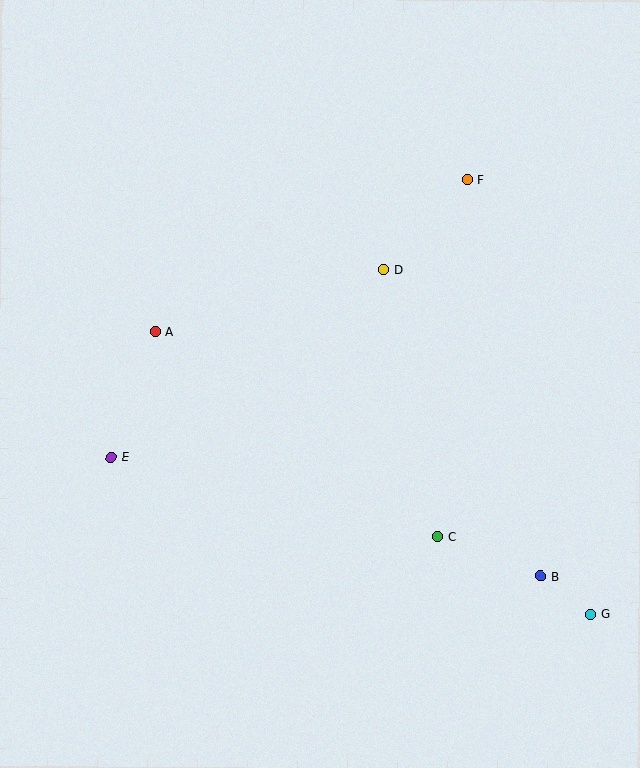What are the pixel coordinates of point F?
Point F is at (468, 180).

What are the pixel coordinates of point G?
Point G is at (591, 614).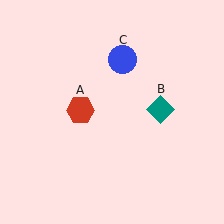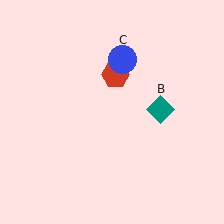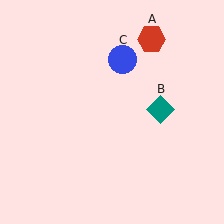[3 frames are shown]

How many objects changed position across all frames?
1 object changed position: red hexagon (object A).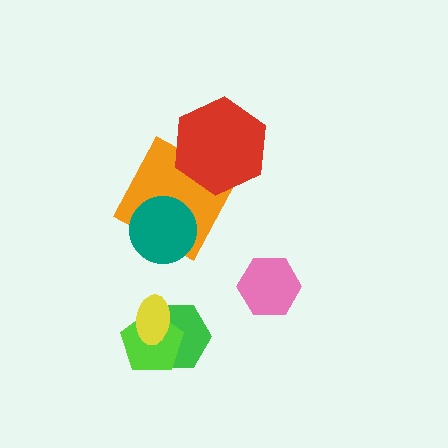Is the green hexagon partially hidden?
Yes, it is partially covered by another shape.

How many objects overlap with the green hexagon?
2 objects overlap with the green hexagon.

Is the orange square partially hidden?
Yes, it is partially covered by another shape.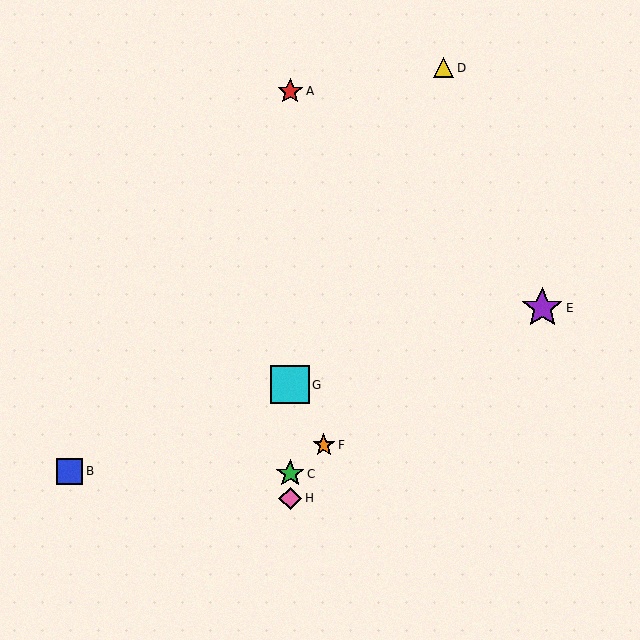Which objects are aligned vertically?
Objects A, C, G, H are aligned vertically.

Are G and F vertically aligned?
No, G is at x≈290 and F is at x≈324.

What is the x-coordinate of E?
Object E is at x≈542.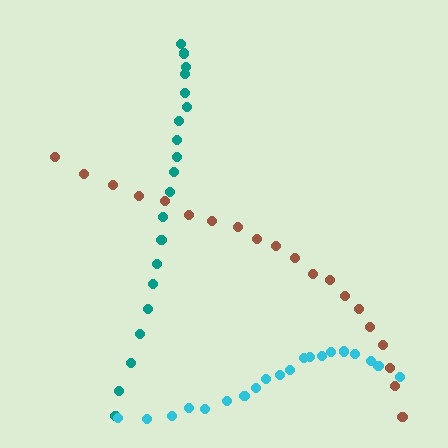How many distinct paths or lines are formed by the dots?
There are 3 distinct paths.